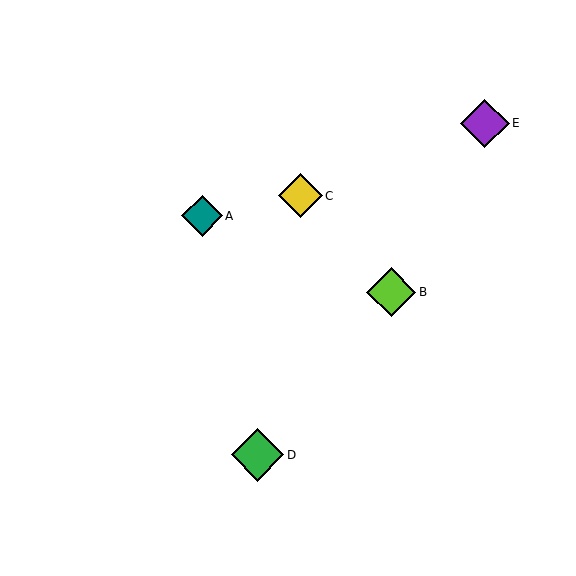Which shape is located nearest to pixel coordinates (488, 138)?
The purple diamond (labeled E) at (485, 123) is nearest to that location.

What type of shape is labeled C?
Shape C is a yellow diamond.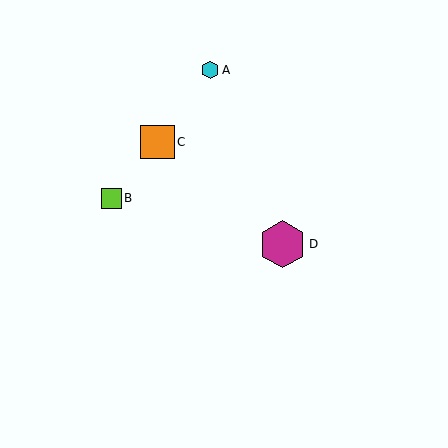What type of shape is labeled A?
Shape A is a cyan hexagon.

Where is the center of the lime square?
The center of the lime square is at (112, 198).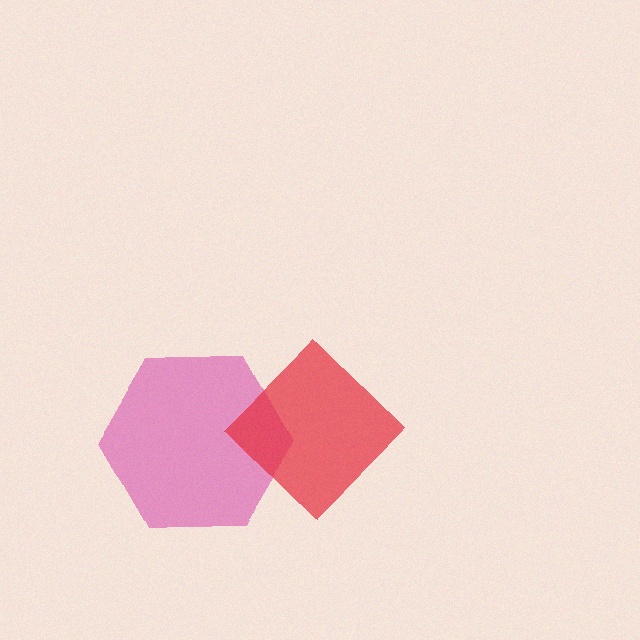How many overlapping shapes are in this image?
There are 2 overlapping shapes in the image.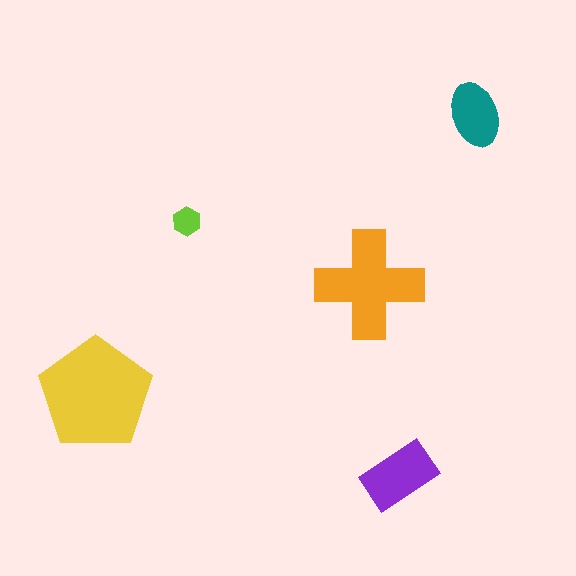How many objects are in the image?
There are 5 objects in the image.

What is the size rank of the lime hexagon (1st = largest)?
5th.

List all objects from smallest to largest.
The lime hexagon, the teal ellipse, the purple rectangle, the orange cross, the yellow pentagon.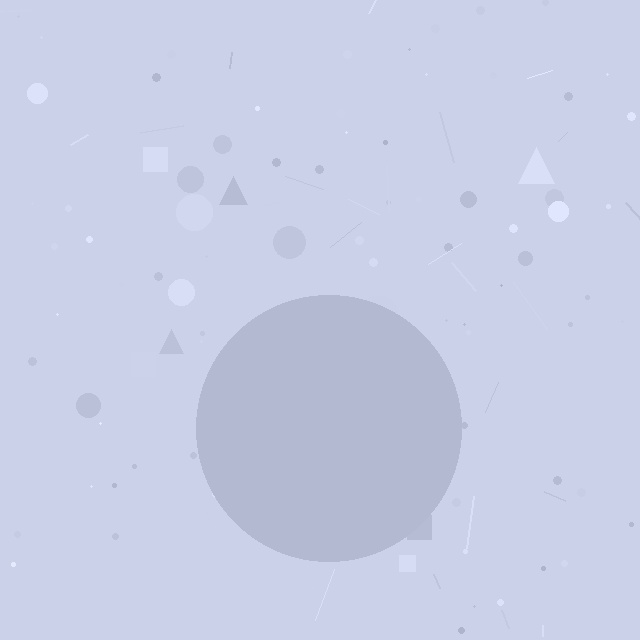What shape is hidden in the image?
A circle is hidden in the image.